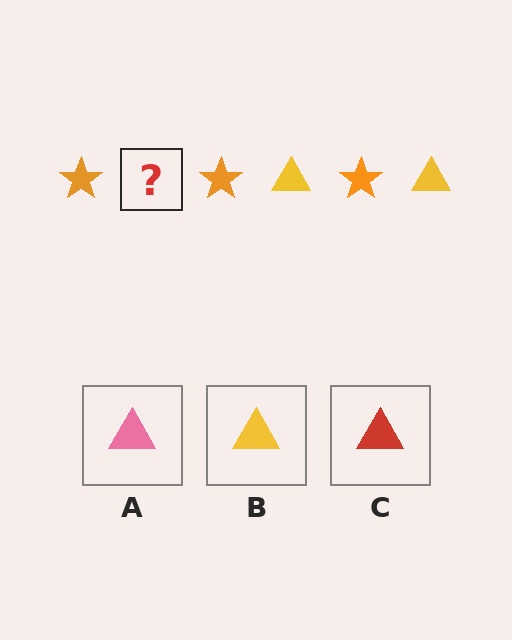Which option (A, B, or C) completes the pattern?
B.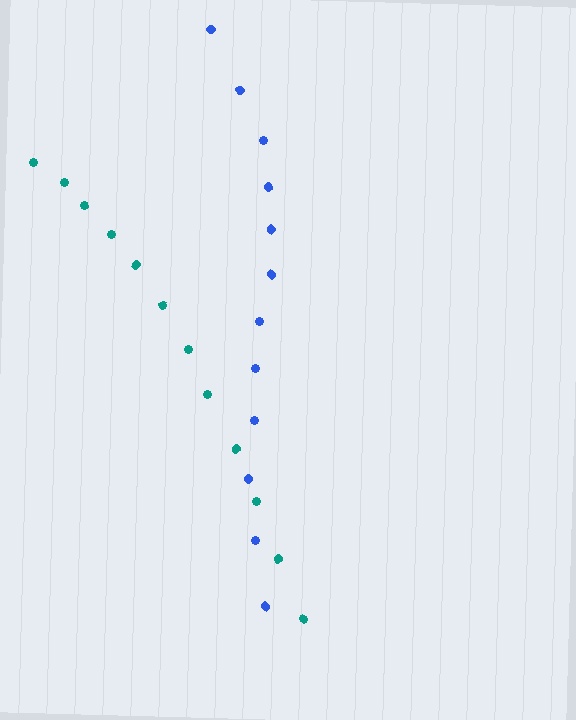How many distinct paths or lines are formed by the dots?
There are 2 distinct paths.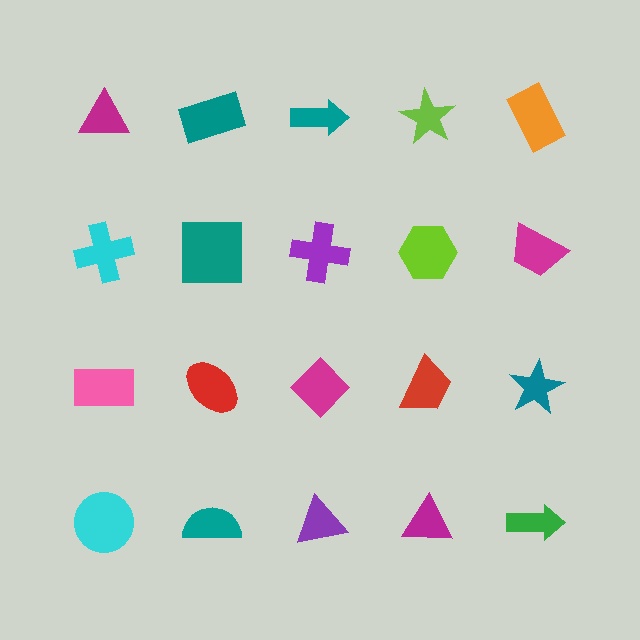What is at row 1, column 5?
An orange rectangle.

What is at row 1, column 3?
A teal arrow.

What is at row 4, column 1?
A cyan circle.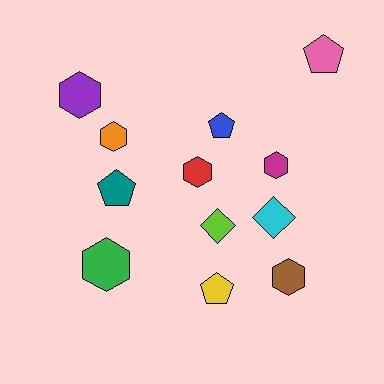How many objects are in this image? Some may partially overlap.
There are 12 objects.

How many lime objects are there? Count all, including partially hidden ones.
There is 1 lime object.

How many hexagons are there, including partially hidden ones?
There are 6 hexagons.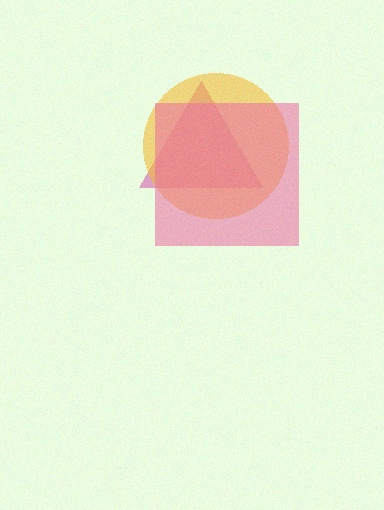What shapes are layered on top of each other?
The layered shapes are: a magenta triangle, a yellow circle, a pink square.